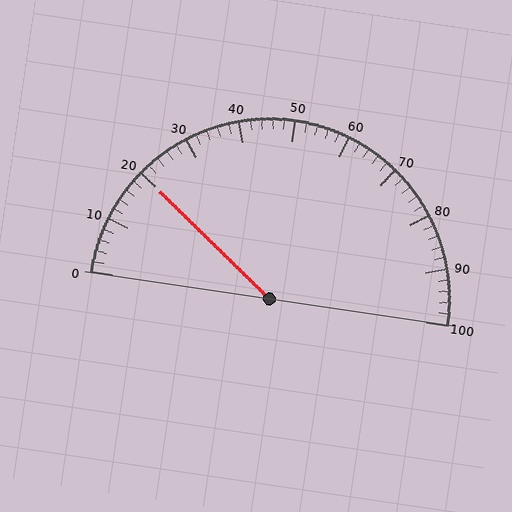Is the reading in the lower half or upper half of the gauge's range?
The reading is in the lower half of the range (0 to 100).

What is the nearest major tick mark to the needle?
The nearest major tick mark is 20.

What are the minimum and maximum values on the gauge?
The gauge ranges from 0 to 100.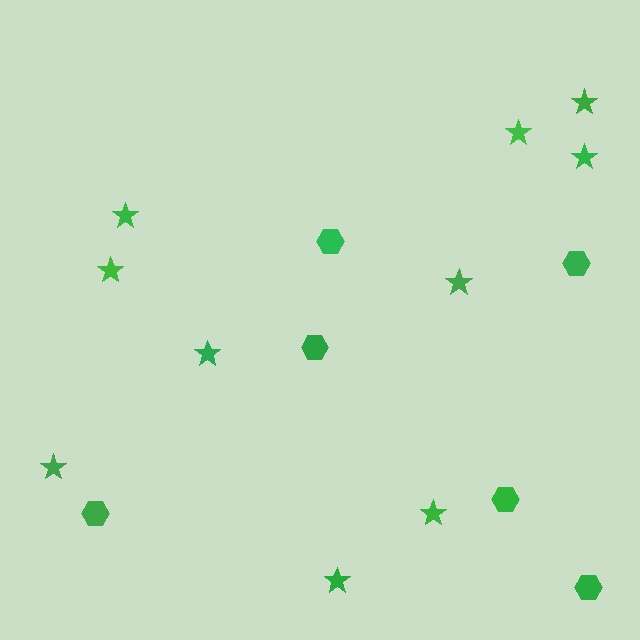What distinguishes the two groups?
There are 2 groups: one group of hexagons (6) and one group of stars (10).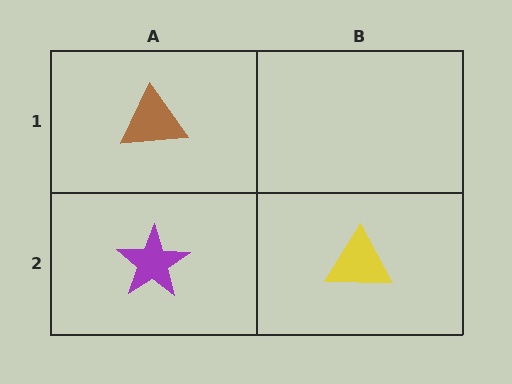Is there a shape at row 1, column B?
No, that cell is empty.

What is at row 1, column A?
A brown triangle.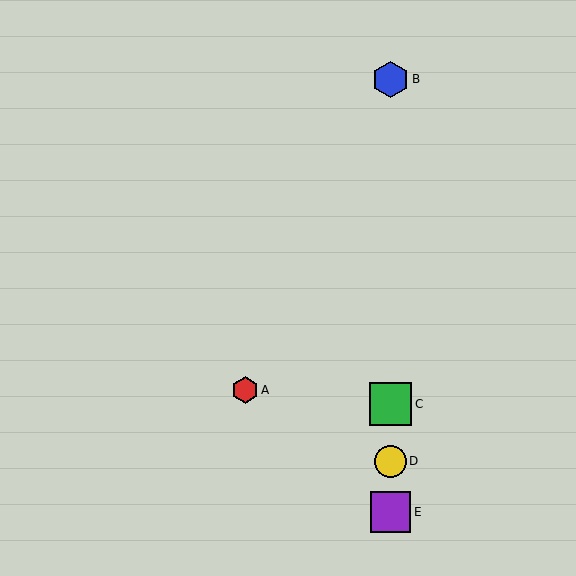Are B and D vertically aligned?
Yes, both are at x≈391.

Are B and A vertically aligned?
No, B is at x≈391 and A is at x≈245.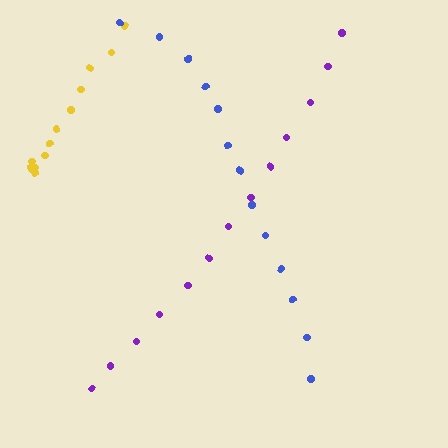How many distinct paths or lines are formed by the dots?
There are 3 distinct paths.